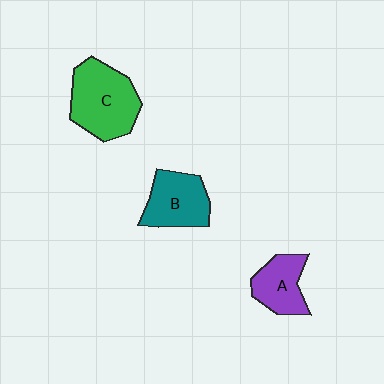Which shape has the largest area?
Shape C (green).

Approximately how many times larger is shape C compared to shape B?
Approximately 1.3 times.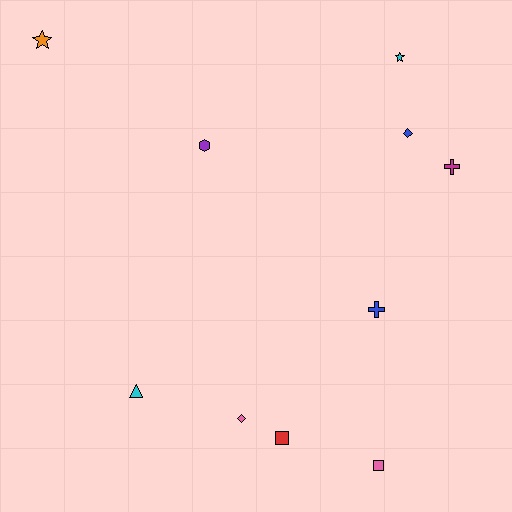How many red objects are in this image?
There is 1 red object.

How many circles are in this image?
There are no circles.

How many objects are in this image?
There are 10 objects.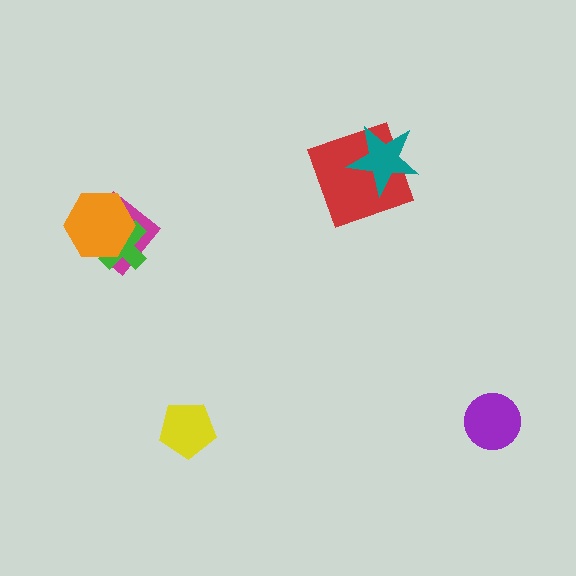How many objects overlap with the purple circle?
0 objects overlap with the purple circle.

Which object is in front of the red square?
The teal star is in front of the red square.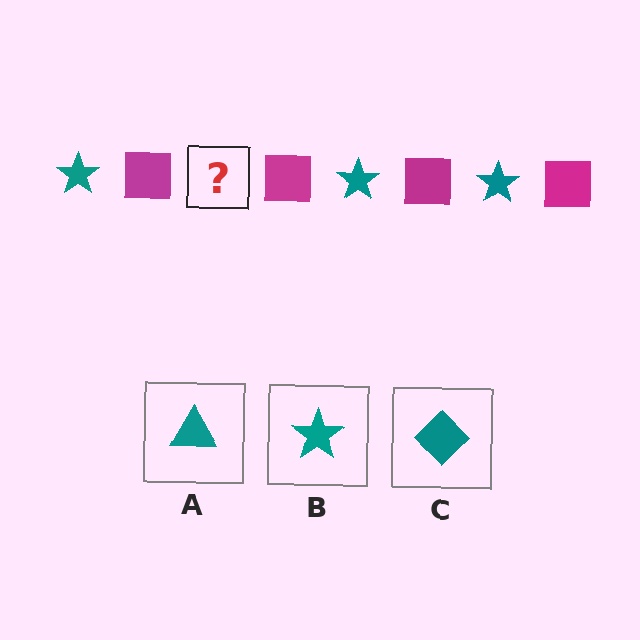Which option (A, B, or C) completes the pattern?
B.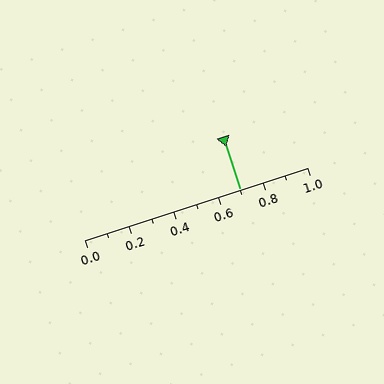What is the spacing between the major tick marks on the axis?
The major ticks are spaced 0.2 apart.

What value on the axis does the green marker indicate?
The marker indicates approximately 0.7.